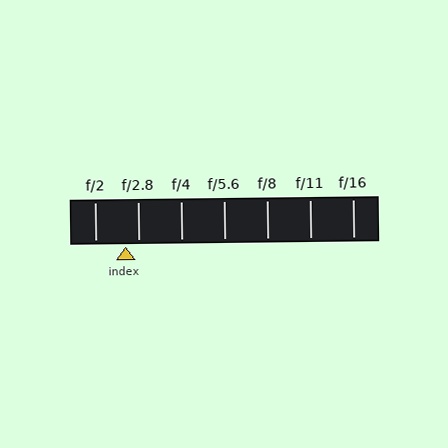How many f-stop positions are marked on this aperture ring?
There are 7 f-stop positions marked.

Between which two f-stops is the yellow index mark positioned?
The index mark is between f/2 and f/2.8.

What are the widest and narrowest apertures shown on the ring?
The widest aperture shown is f/2 and the narrowest is f/16.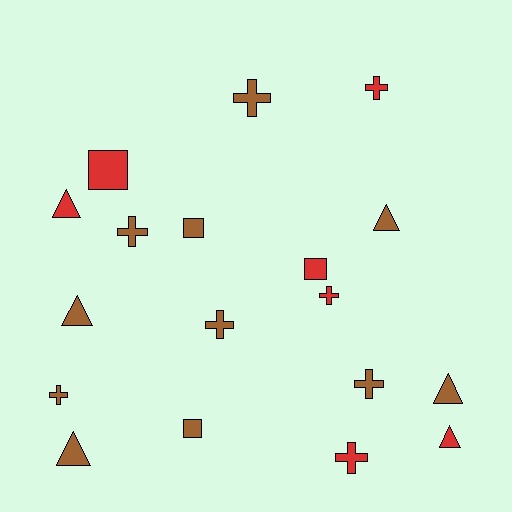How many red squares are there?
There are 2 red squares.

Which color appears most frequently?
Brown, with 11 objects.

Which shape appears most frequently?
Cross, with 8 objects.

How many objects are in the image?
There are 18 objects.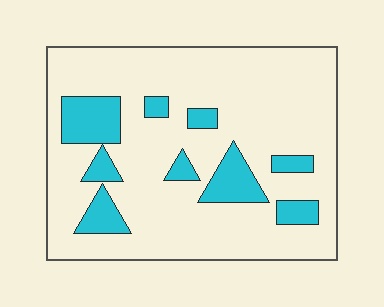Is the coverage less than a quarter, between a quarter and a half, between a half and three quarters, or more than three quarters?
Less than a quarter.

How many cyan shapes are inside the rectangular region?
9.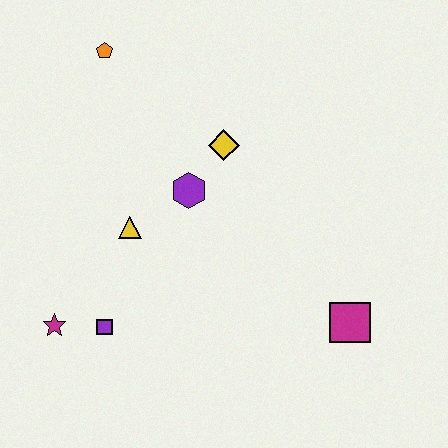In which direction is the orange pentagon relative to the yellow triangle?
The orange pentagon is above the yellow triangle.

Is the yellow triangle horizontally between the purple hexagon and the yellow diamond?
No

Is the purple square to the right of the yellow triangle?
No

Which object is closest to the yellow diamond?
The purple hexagon is closest to the yellow diamond.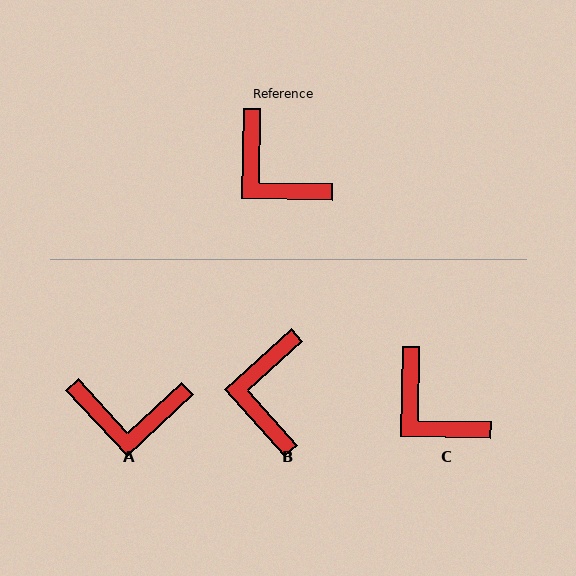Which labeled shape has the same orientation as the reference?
C.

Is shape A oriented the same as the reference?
No, it is off by about 44 degrees.